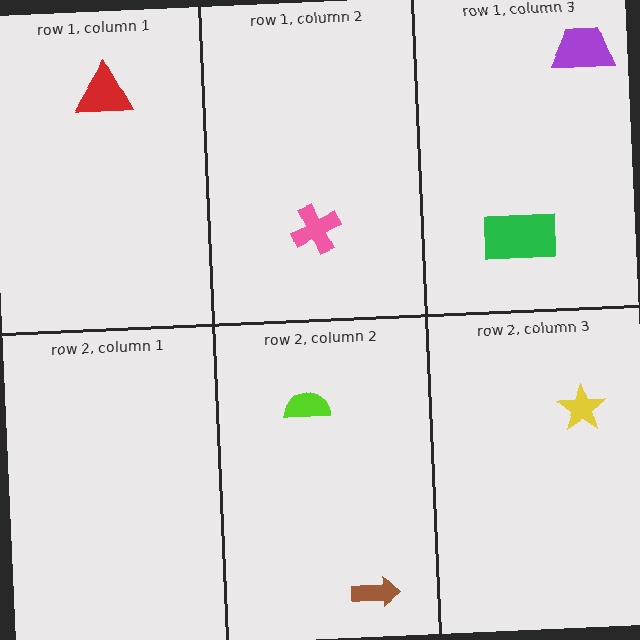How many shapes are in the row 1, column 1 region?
1.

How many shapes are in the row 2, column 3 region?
1.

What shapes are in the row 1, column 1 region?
The red triangle.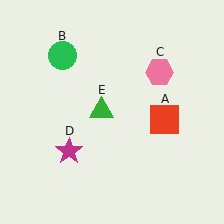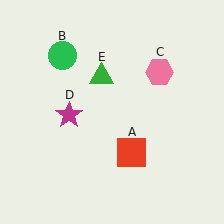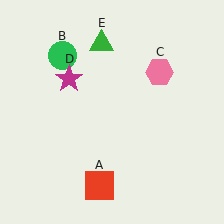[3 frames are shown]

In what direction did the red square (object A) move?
The red square (object A) moved down and to the left.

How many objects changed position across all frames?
3 objects changed position: red square (object A), magenta star (object D), green triangle (object E).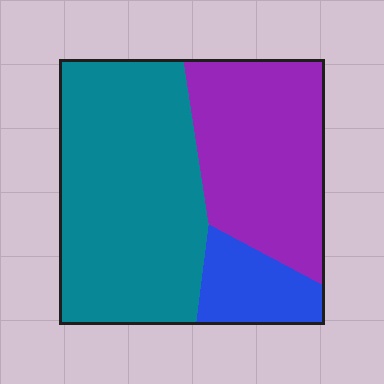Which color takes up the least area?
Blue, at roughly 10%.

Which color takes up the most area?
Teal, at roughly 50%.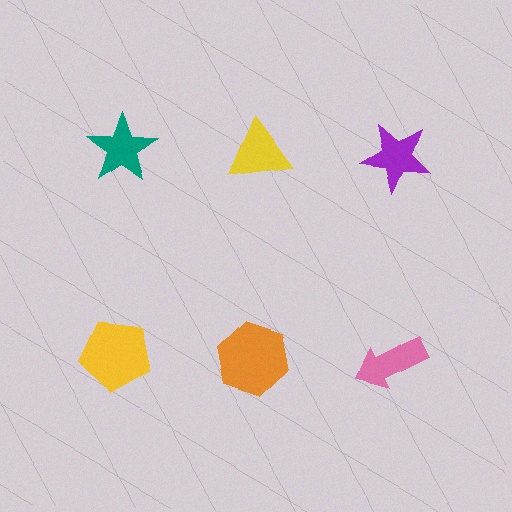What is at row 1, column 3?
A purple star.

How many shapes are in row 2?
3 shapes.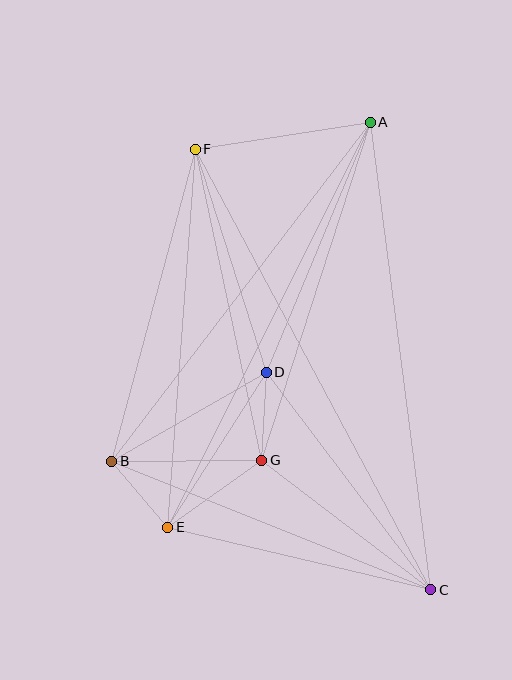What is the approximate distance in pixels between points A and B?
The distance between A and B is approximately 426 pixels.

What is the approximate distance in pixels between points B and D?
The distance between B and D is approximately 178 pixels.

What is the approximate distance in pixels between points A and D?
The distance between A and D is approximately 271 pixels.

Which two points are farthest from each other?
Points C and F are farthest from each other.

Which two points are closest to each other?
Points B and E are closest to each other.